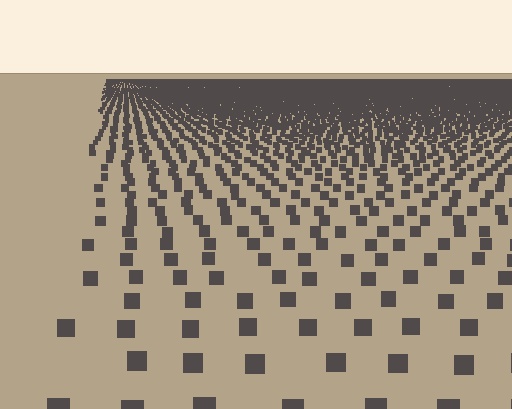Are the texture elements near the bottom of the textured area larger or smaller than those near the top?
Larger. Near the bottom, elements are closer to the viewer and appear at a bigger on-screen size.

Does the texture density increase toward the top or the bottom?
Density increases toward the top.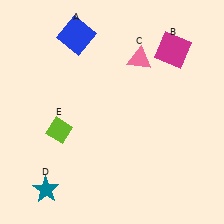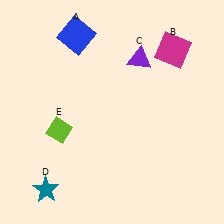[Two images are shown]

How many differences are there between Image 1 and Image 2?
There is 1 difference between the two images.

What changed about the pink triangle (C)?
In Image 1, C is pink. In Image 2, it changed to purple.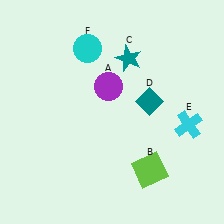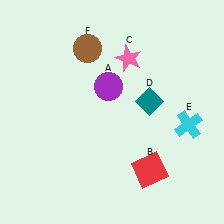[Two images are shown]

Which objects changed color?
B changed from lime to red. C changed from teal to pink. F changed from cyan to brown.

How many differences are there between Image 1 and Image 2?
There are 3 differences between the two images.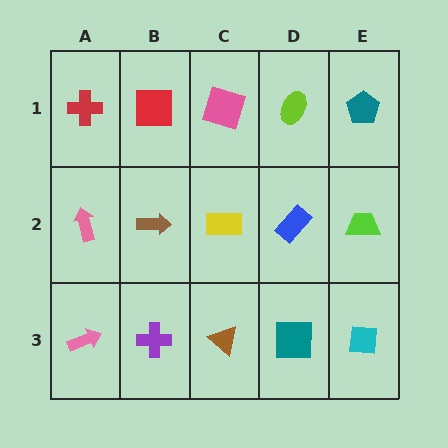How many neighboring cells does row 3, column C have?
3.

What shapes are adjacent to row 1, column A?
A pink arrow (row 2, column A), a red square (row 1, column B).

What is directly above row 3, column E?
A lime trapezoid.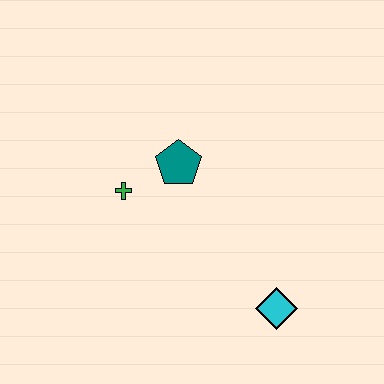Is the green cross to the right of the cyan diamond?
No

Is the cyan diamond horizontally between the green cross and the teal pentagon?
No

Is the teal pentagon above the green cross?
Yes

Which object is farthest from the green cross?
The cyan diamond is farthest from the green cross.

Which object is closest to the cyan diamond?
The teal pentagon is closest to the cyan diamond.